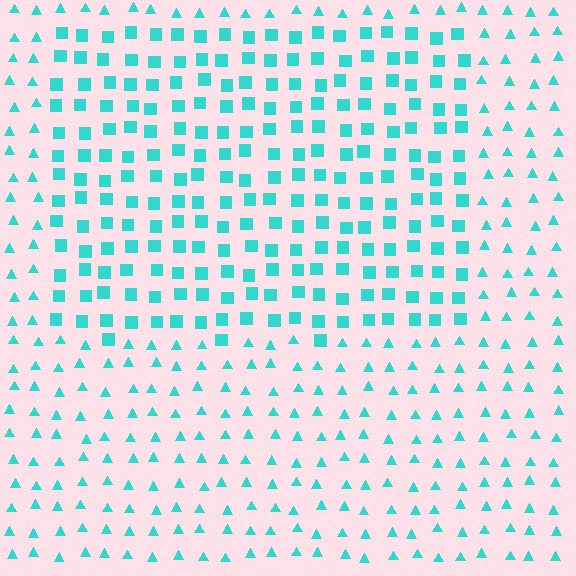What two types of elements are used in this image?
The image uses squares inside the rectangle region and triangles outside it.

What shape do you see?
I see a rectangle.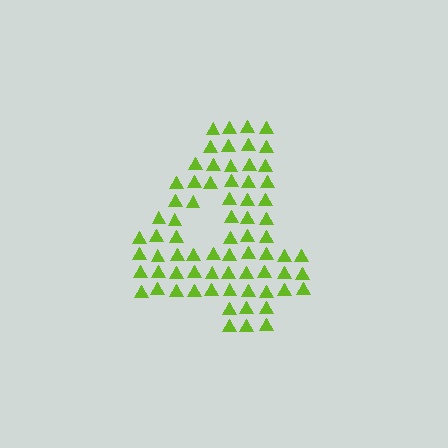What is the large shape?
The large shape is the digit 4.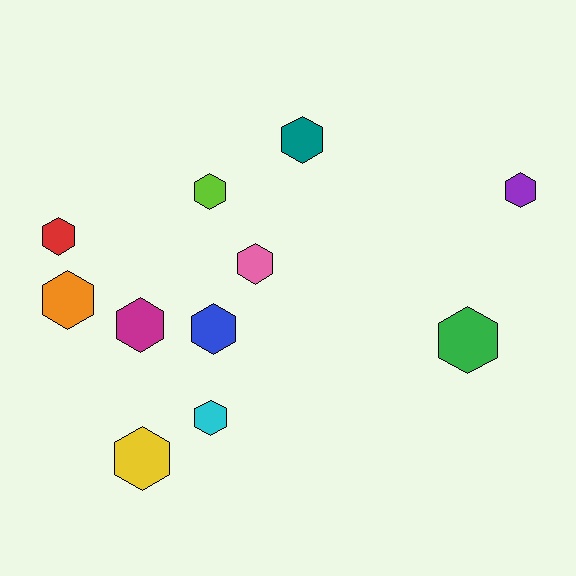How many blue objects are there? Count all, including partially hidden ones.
There is 1 blue object.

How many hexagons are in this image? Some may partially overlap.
There are 11 hexagons.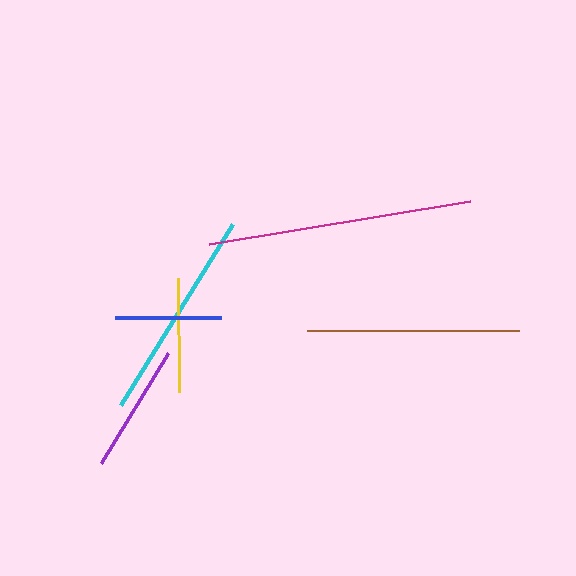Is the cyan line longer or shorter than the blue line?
The cyan line is longer than the blue line.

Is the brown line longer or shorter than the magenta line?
The magenta line is longer than the brown line.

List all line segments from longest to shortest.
From longest to shortest: magenta, cyan, brown, purple, yellow, blue.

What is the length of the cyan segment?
The cyan segment is approximately 212 pixels long.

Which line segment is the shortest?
The blue line is the shortest at approximately 106 pixels.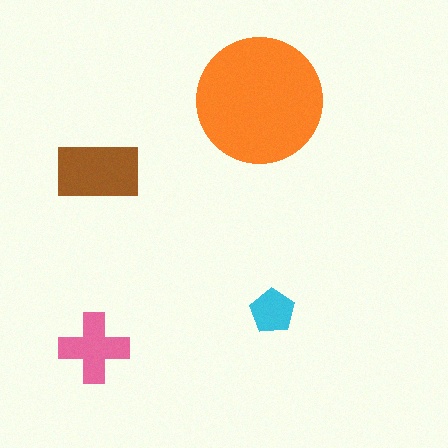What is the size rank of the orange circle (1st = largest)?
1st.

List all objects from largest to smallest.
The orange circle, the brown rectangle, the pink cross, the cyan pentagon.